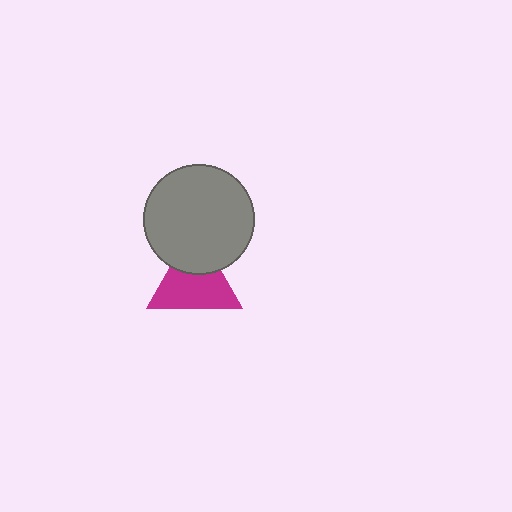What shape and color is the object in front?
The object in front is a gray circle.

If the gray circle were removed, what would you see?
You would see the complete magenta triangle.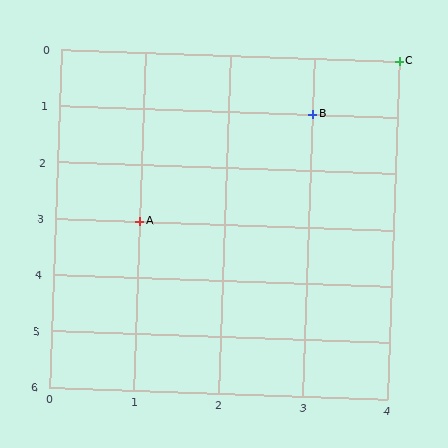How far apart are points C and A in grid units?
Points C and A are 3 columns and 3 rows apart (about 4.2 grid units diagonally).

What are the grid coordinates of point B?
Point B is at grid coordinates (3, 1).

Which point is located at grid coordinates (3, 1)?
Point B is at (3, 1).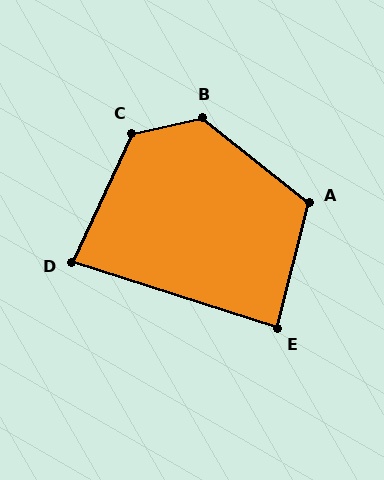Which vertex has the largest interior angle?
B, at approximately 129 degrees.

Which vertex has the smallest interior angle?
D, at approximately 83 degrees.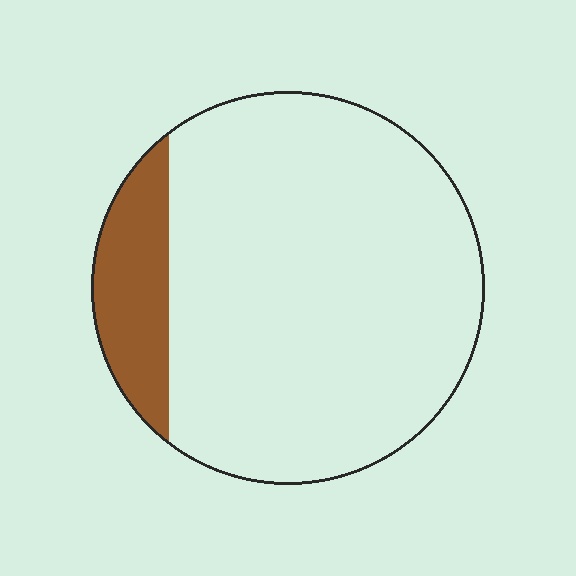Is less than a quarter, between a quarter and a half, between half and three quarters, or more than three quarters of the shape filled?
Less than a quarter.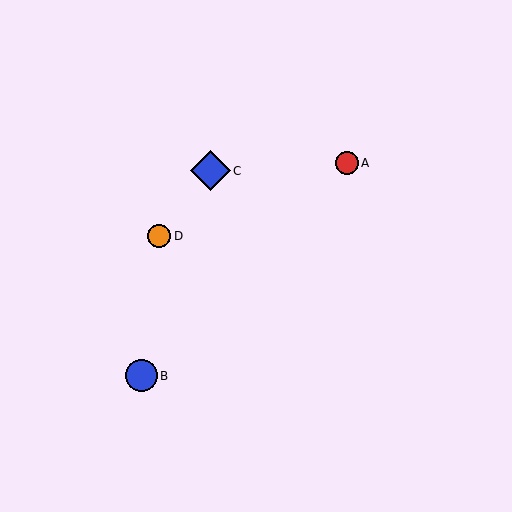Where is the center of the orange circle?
The center of the orange circle is at (159, 236).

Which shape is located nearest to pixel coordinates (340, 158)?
The red circle (labeled A) at (347, 163) is nearest to that location.